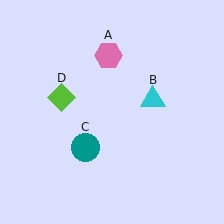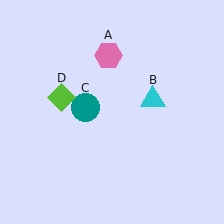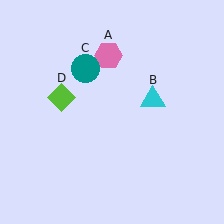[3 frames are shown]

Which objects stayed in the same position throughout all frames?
Pink hexagon (object A) and cyan triangle (object B) and lime diamond (object D) remained stationary.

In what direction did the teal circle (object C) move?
The teal circle (object C) moved up.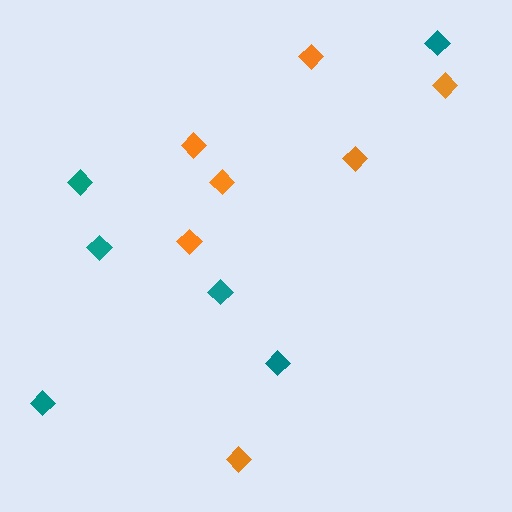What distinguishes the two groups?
There are 2 groups: one group of orange diamonds (7) and one group of teal diamonds (6).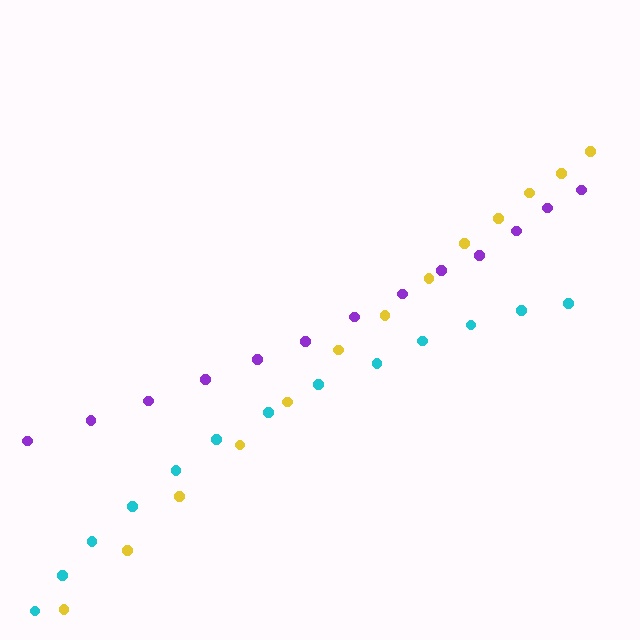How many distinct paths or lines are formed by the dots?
There are 3 distinct paths.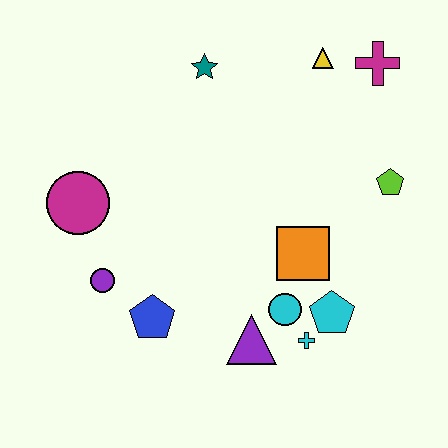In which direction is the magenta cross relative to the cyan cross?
The magenta cross is above the cyan cross.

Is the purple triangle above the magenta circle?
No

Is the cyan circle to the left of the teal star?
No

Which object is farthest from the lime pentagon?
The magenta circle is farthest from the lime pentagon.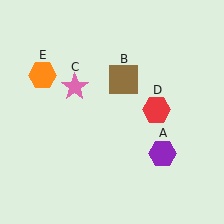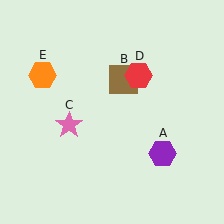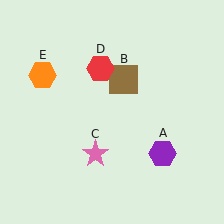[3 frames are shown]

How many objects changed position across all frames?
2 objects changed position: pink star (object C), red hexagon (object D).